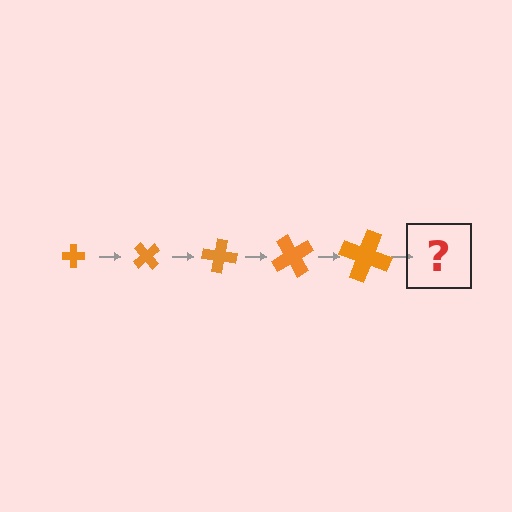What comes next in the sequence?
The next element should be a cross, larger than the previous one and rotated 250 degrees from the start.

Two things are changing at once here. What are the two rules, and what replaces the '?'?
The two rules are that the cross grows larger each step and it rotates 50 degrees each step. The '?' should be a cross, larger than the previous one and rotated 250 degrees from the start.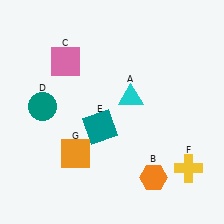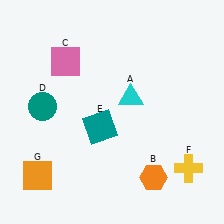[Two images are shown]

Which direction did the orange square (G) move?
The orange square (G) moved left.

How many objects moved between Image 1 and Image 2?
1 object moved between the two images.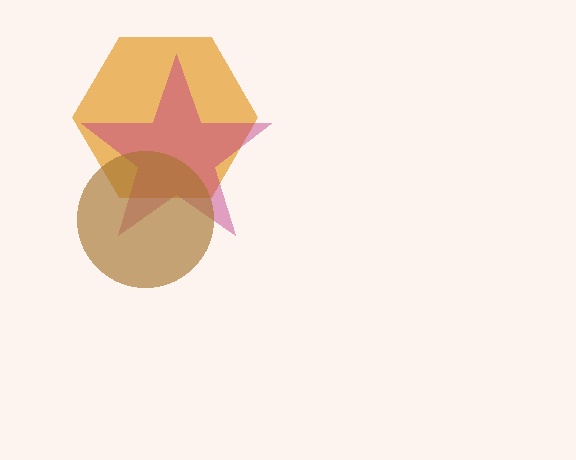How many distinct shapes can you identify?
There are 3 distinct shapes: an orange hexagon, a magenta star, a brown circle.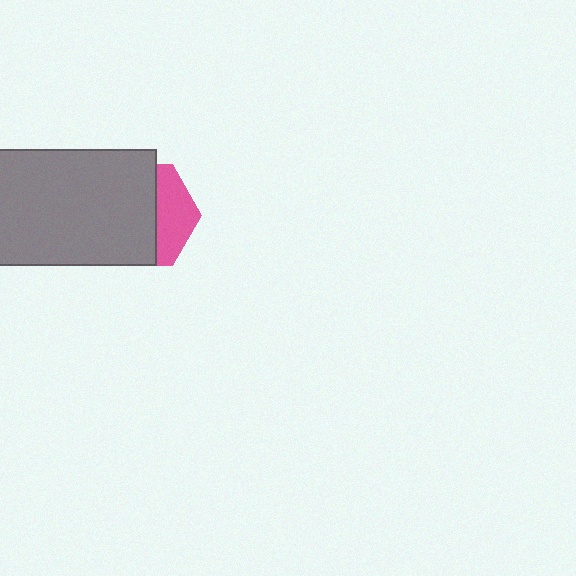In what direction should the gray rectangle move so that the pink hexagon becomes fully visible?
The gray rectangle should move left. That is the shortest direction to clear the overlap and leave the pink hexagon fully visible.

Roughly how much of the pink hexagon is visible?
A small part of it is visible (roughly 34%).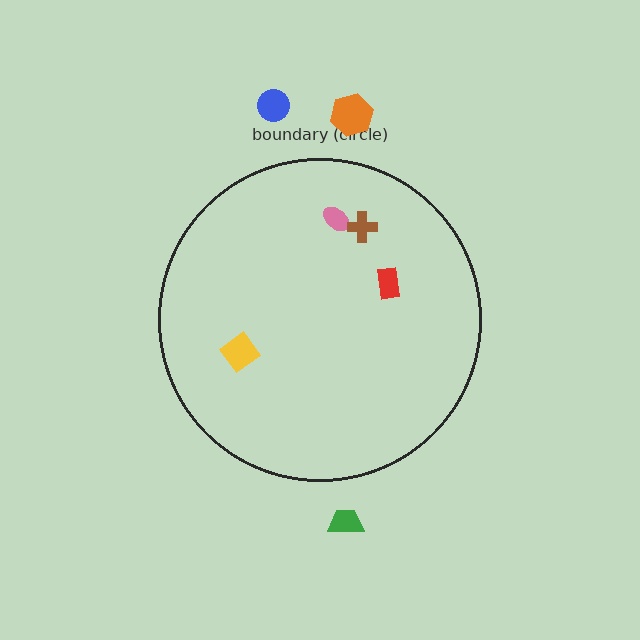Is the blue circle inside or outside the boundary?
Outside.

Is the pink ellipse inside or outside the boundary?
Inside.